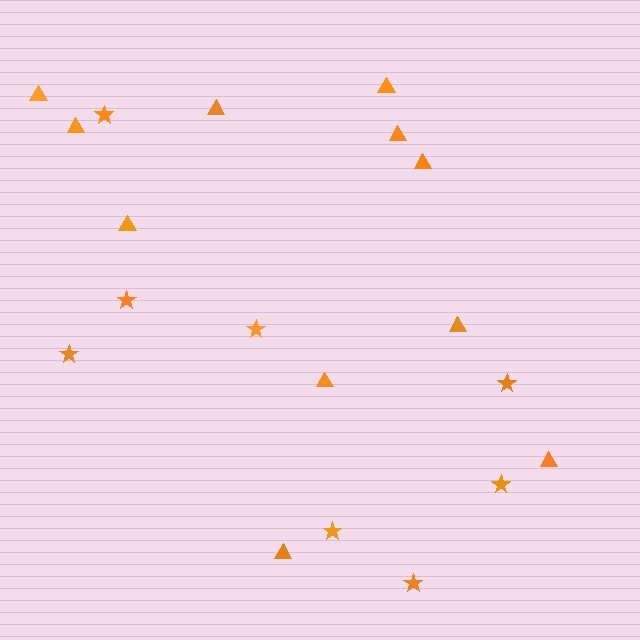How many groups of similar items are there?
There are 2 groups: one group of stars (8) and one group of triangles (11).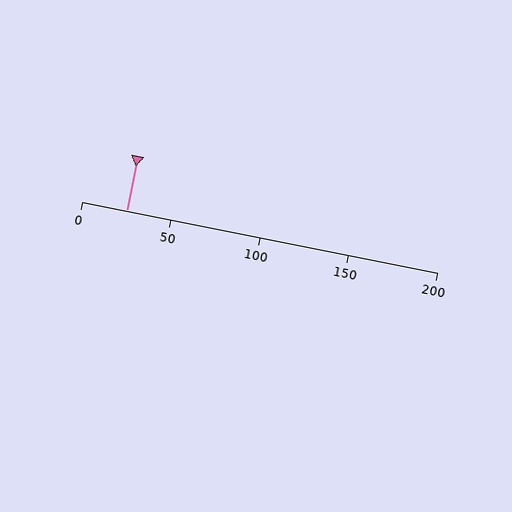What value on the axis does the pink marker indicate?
The marker indicates approximately 25.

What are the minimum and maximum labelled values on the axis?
The axis runs from 0 to 200.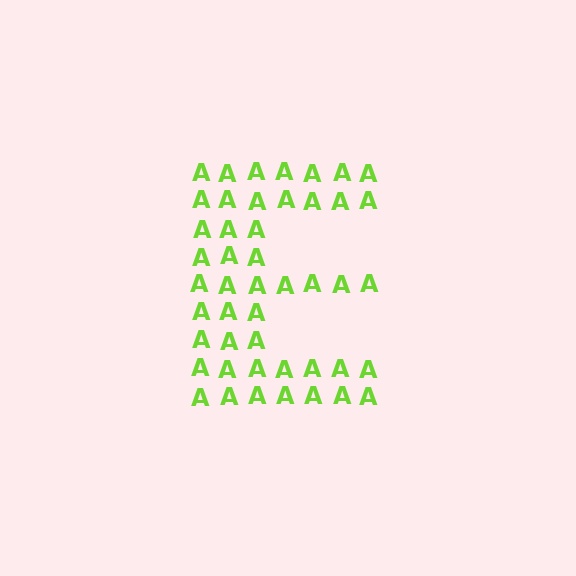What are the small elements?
The small elements are letter A's.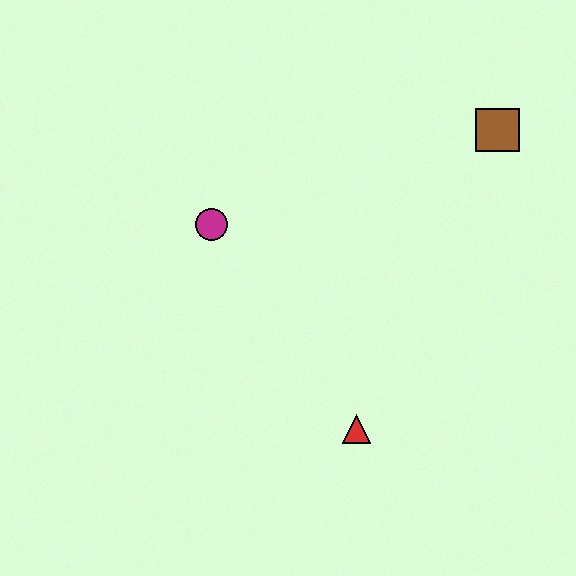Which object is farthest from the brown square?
The red triangle is farthest from the brown square.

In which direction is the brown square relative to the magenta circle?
The brown square is to the right of the magenta circle.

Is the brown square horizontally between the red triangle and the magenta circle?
No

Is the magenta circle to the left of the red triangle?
Yes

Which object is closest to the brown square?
The magenta circle is closest to the brown square.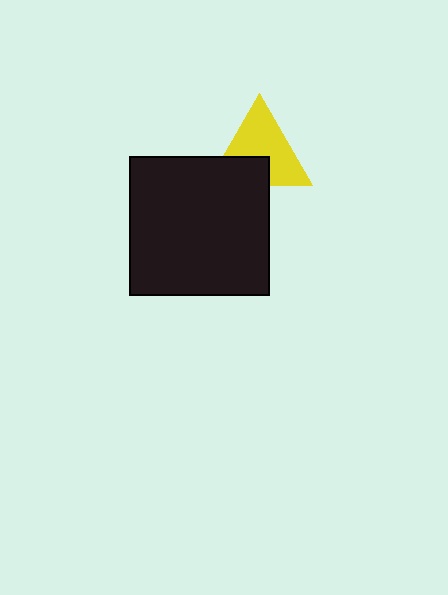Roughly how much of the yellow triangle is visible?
Most of it is visible (roughly 67%).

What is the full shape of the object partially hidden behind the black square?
The partially hidden object is a yellow triangle.